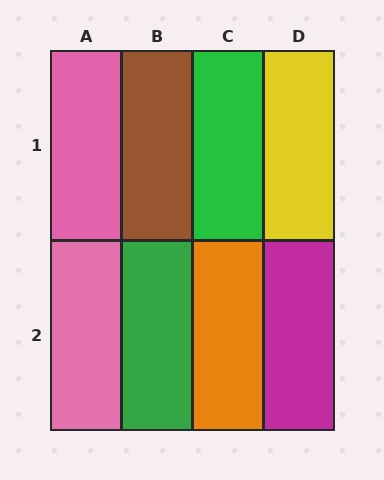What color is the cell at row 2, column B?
Green.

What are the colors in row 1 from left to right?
Pink, brown, green, yellow.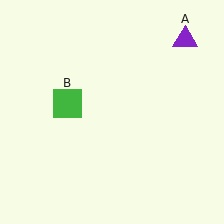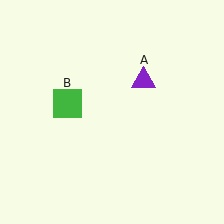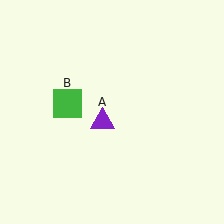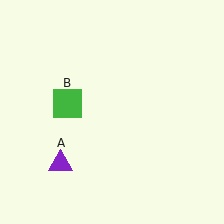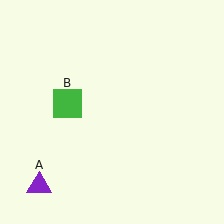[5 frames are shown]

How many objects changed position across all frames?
1 object changed position: purple triangle (object A).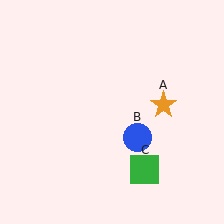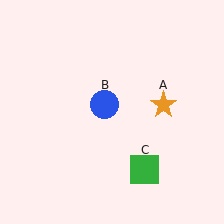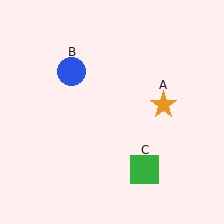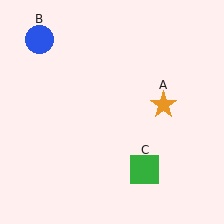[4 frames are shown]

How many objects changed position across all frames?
1 object changed position: blue circle (object B).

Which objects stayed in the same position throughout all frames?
Orange star (object A) and green square (object C) remained stationary.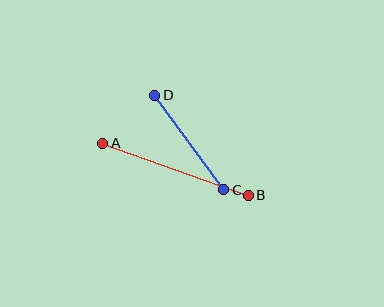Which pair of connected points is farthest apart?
Points A and B are farthest apart.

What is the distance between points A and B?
The distance is approximately 154 pixels.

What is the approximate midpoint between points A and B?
The midpoint is at approximately (175, 169) pixels.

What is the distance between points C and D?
The distance is approximately 117 pixels.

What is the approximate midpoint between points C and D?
The midpoint is at approximately (189, 142) pixels.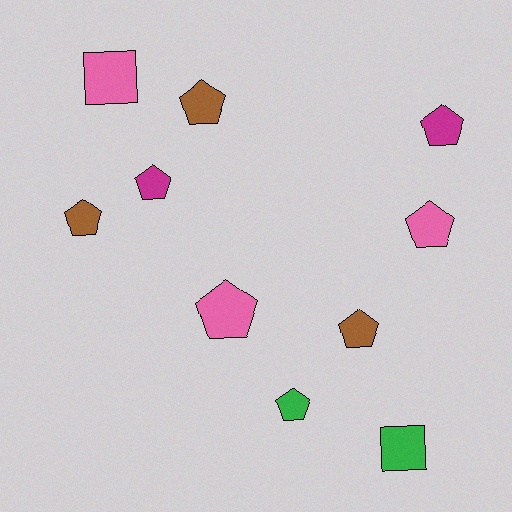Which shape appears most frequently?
Pentagon, with 8 objects.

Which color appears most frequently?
Brown, with 3 objects.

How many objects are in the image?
There are 10 objects.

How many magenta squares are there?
There are no magenta squares.